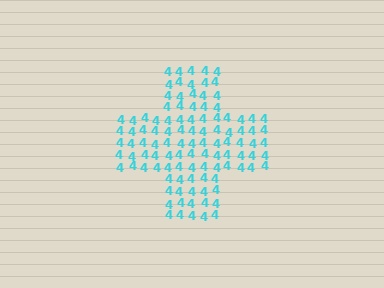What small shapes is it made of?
It is made of small digit 4's.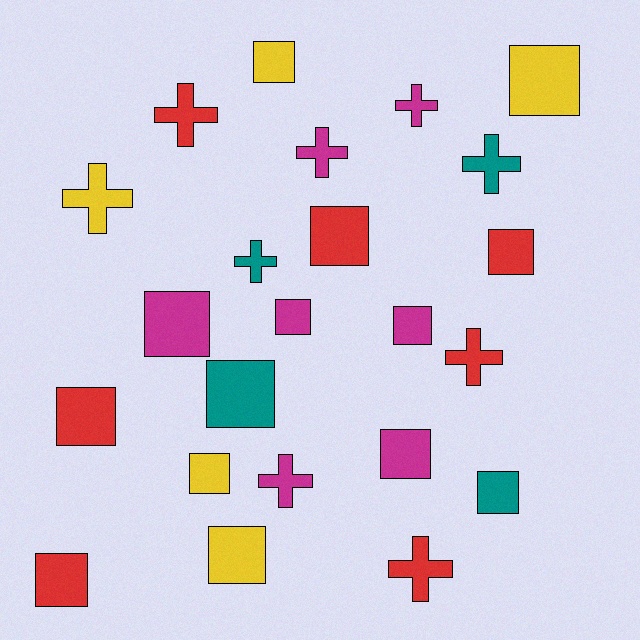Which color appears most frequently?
Red, with 7 objects.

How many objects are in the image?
There are 23 objects.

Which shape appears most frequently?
Square, with 14 objects.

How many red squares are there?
There are 4 red squares.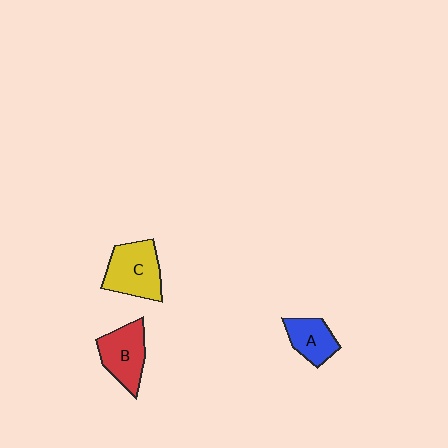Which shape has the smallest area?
Shape A (blue).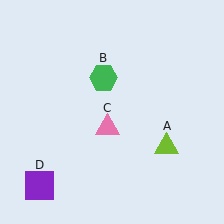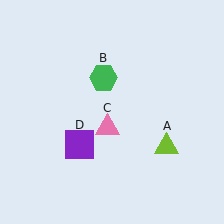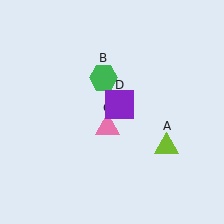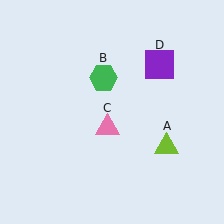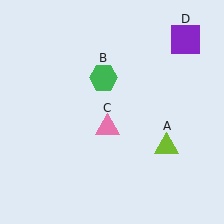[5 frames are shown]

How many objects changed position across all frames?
1 object changed position: purple square (object D).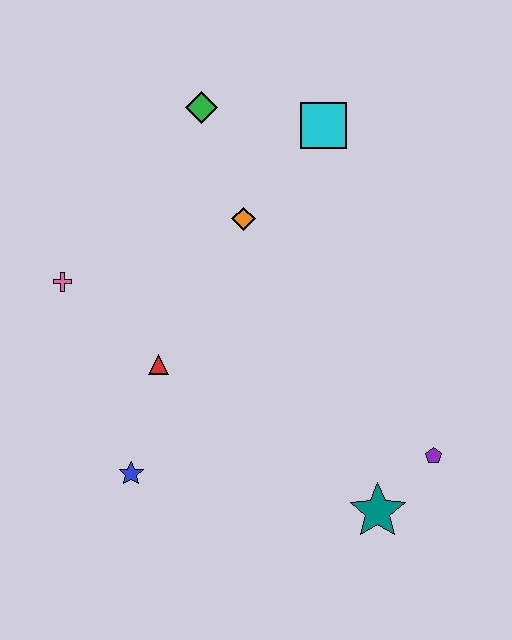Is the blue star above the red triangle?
No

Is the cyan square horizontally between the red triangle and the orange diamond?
No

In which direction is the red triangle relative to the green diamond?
The red triangle is below the green diamond.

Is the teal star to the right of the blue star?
Yes